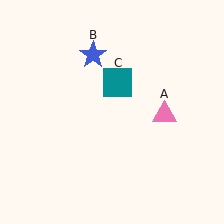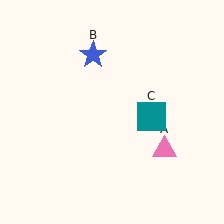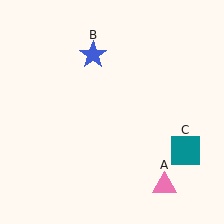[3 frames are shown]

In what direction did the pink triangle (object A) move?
The pink triangle (object A) moved down.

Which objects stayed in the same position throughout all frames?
Blue star (object B) remained stationary.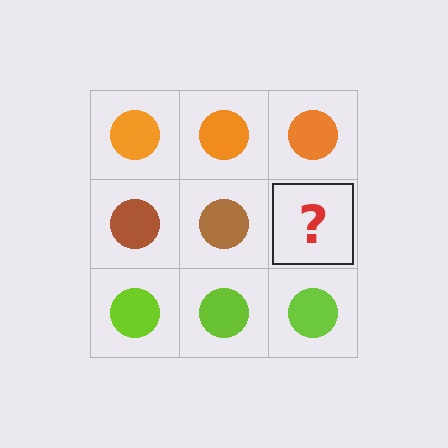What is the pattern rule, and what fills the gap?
The rule is that each row has a consistent color. The gap should be filled with a brown circle.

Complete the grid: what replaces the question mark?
The question mark should be replaced with a brown circle.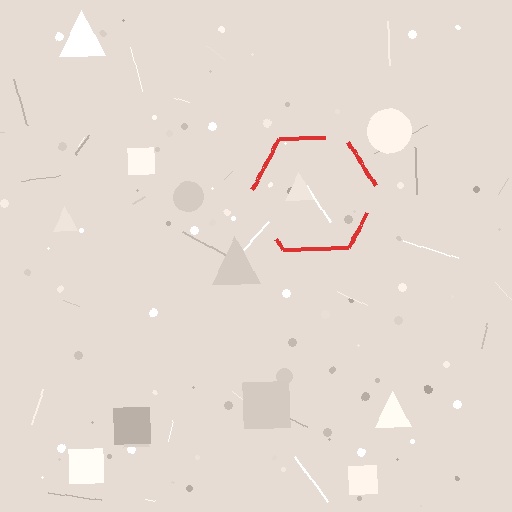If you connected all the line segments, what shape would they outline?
They would outline a hexagon.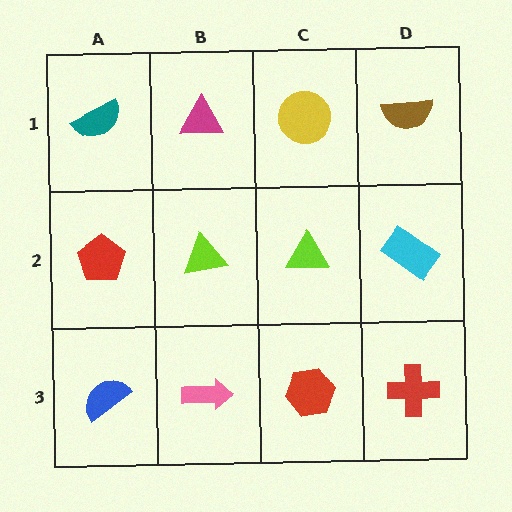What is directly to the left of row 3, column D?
A red hexagon.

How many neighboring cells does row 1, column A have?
2.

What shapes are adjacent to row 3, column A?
A red pentagon (row 2, column A), a pink arrow (row 3, column B).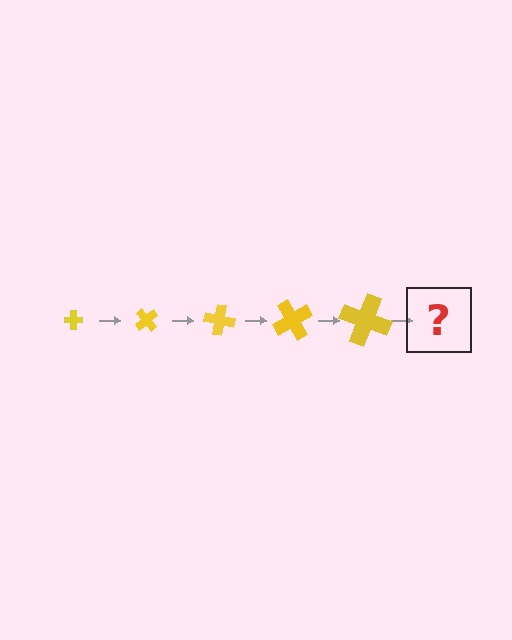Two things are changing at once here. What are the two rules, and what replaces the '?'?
The two rules are that the cross grows larger each step and it rotates 50 degrees each step. The '?' should be a cross, larger than the previous one and rotated 250 degrees from the start.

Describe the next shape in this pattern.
It should be a cross, larger than the previous one and rotated 250 degrees from the start.